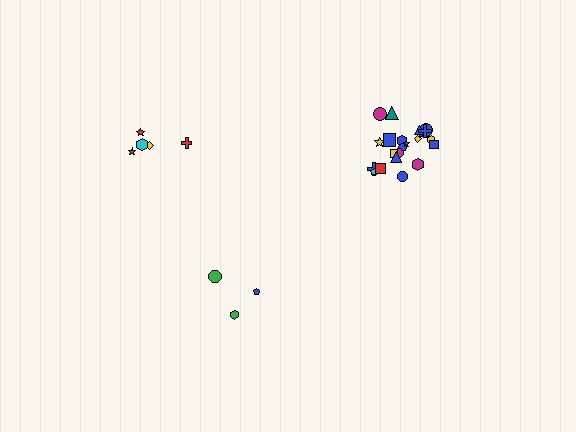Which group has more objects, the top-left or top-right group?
The top-right group.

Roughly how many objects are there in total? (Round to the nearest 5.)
Roughly 30 objects in total.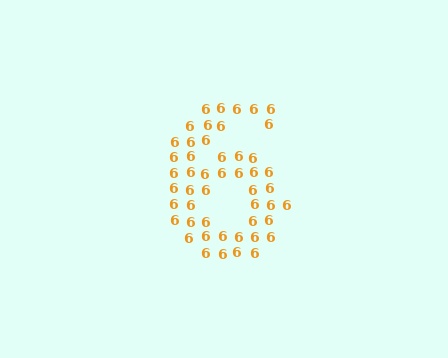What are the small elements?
The small elements are digit 6's.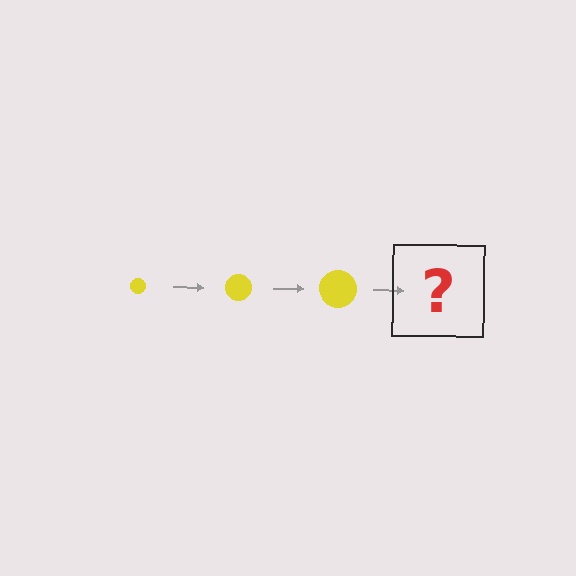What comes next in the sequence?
The next element should be a yellow circle, larger than the previous one.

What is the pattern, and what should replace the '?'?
The pattern is that the circle gets progressively larger each step. The '?' should be a yellow circle, larger than the previous one.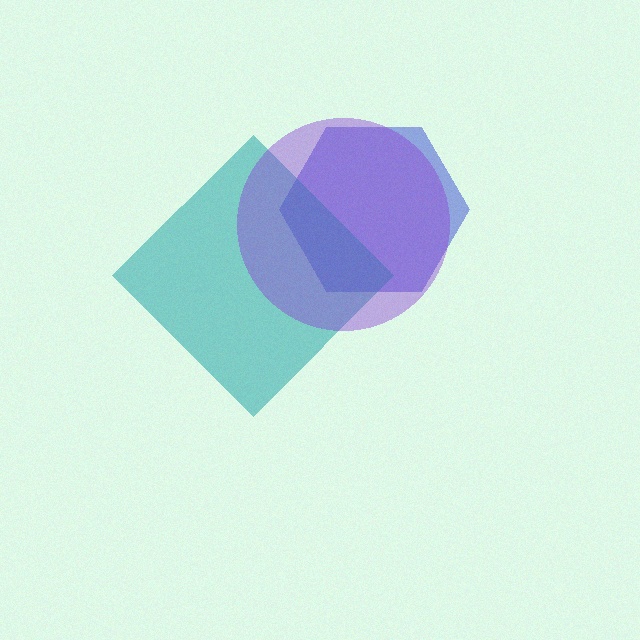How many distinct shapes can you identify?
There are 3 distinct shapes: a blue hexagon, a teal diamond, a purple circle.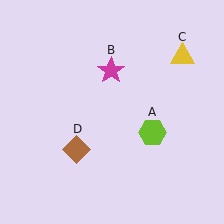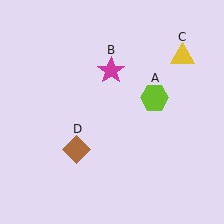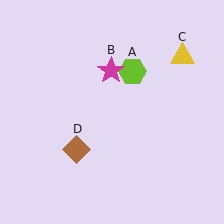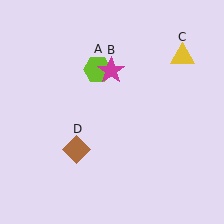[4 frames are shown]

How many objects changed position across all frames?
1 object changed position: lime hexagon (object A).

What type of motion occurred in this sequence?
The lime hexagon (object A) rotated counterclockwise around the center of the scene.